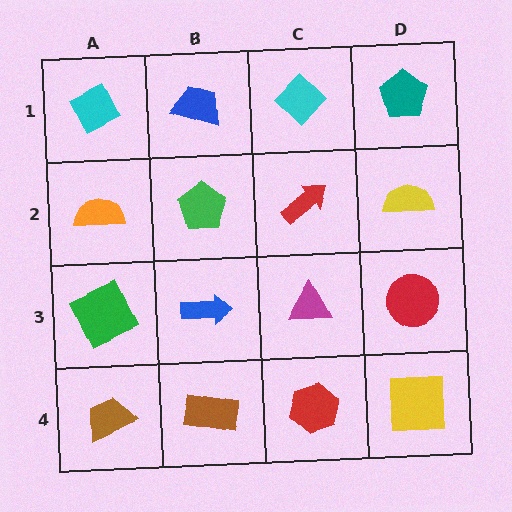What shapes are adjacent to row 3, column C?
A red arrow (row 2, column C), a red hexagon (row 4, column C), a blue arrow (row 3, column B), a red circle (row 3, column D).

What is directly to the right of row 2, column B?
A red arrow.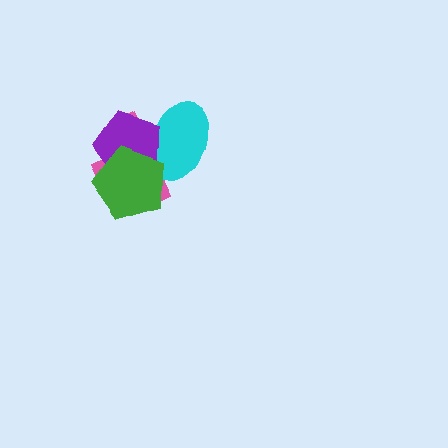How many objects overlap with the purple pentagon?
3 objects overlap with the purple pentagon.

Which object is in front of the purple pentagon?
The green pentagon is in front of the purple pentagon.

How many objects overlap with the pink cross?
3 objects overlap with the pink cross.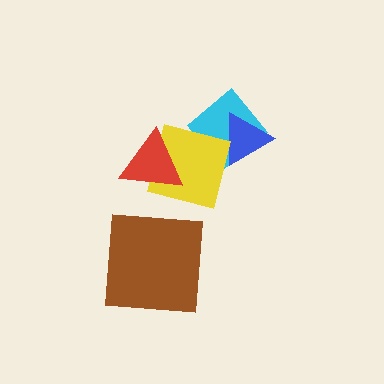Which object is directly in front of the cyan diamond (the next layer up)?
The blue triangle is directly in front of the cyan diamond.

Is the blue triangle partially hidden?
Yes, it is partially covered by another shape.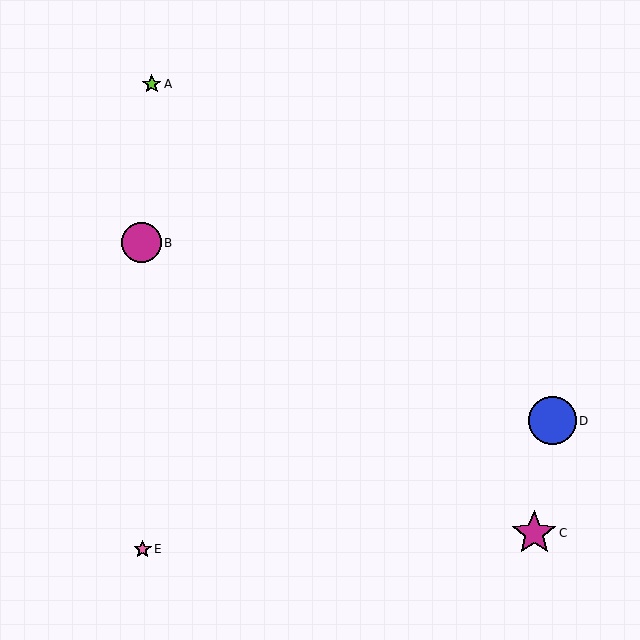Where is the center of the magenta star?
The center of the magenta star is at (534, 533).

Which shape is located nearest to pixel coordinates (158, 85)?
The lime star (labeled A) at (152, 84) is nearest to that location.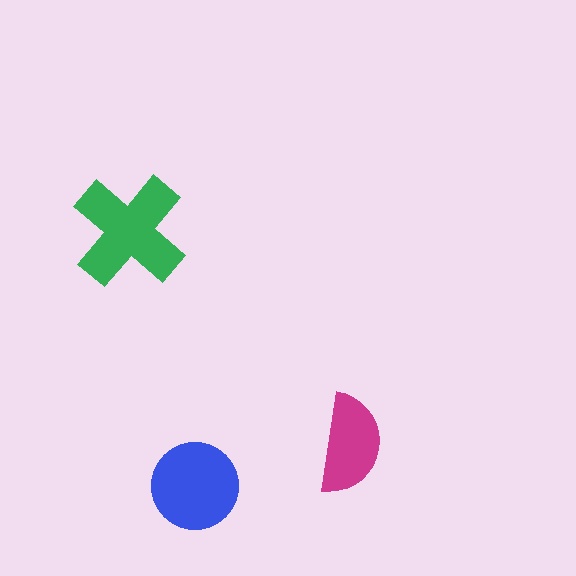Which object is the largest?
The green cross.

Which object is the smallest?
The magenta semicircle.